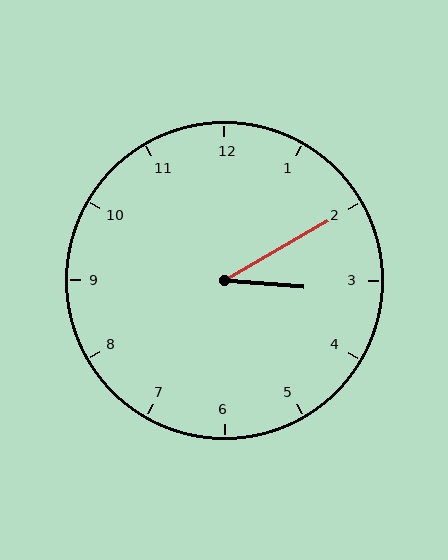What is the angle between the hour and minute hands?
Approximately 35 degrees.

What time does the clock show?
3:10.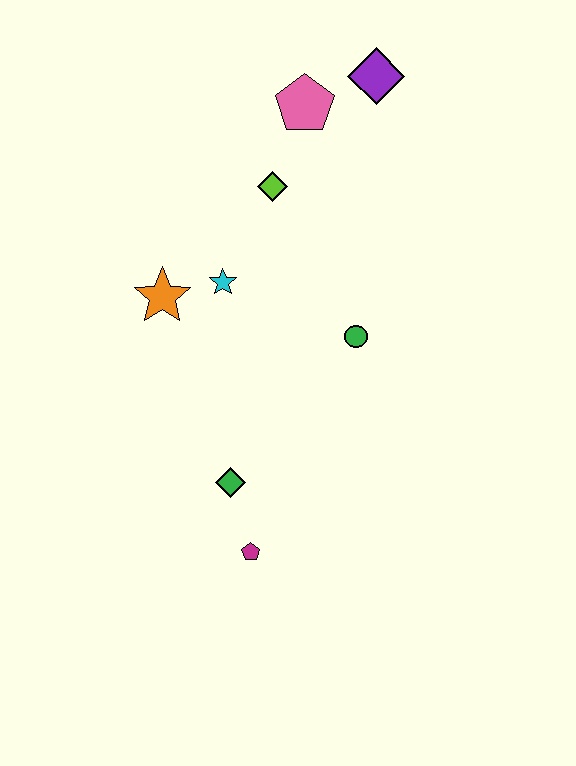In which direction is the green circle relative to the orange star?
The green circle is to the right of the orange star.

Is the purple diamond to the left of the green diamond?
No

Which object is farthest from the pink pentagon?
The magenta pentagon is farthest from the pink pentagon.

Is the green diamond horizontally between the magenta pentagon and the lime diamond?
No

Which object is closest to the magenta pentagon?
The green diamond is closest to the magenta pentagon.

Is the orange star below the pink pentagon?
Yes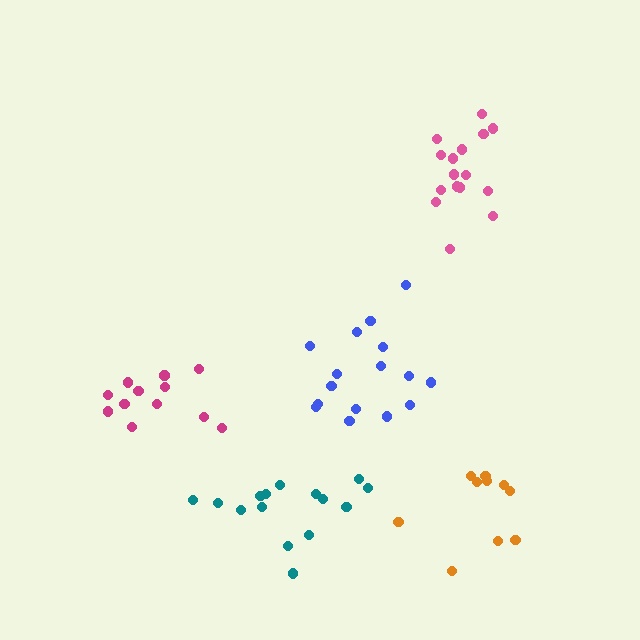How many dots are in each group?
Group 1: 16 dots, Group 2: 12 dots, Group 3: 15 dots, Group 4: 16 dots, Group 5: 10 dots (69 total).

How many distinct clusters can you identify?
There are 5 distinct clusters.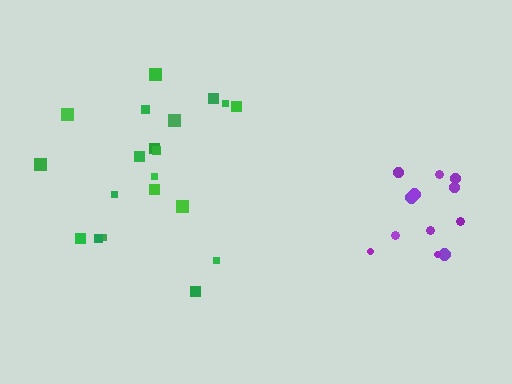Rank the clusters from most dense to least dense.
purple, green.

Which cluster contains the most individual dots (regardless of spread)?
Green (20).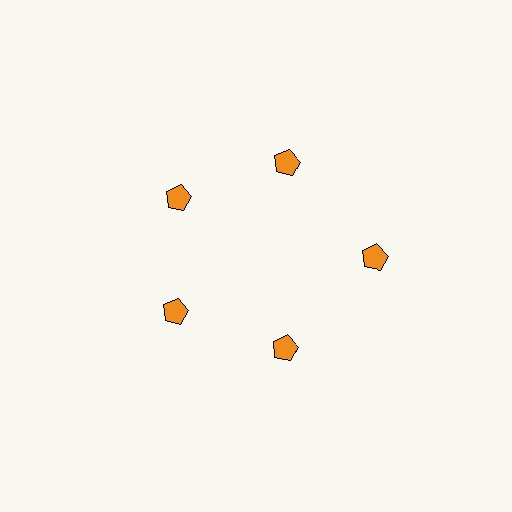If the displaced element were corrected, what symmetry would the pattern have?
It would have 5-fold rotational symmetry — the pattern would map onto itself every 72 degrees.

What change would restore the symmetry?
The symmetry would be restored by moving it inward, back onto the ring so that all 5 pentagons sit at equal angles and equal distance from the center.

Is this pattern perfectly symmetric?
No. The 5 orange pentagons are arranged in a ring, but one element near the 3 o'clock position is pushed outward from the center, breaking the 5-fold rotational symmetry.